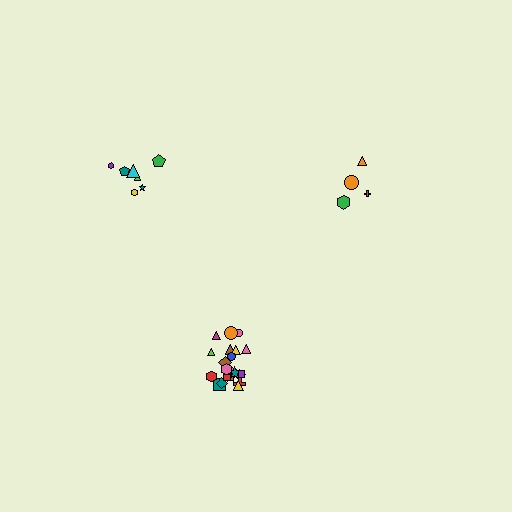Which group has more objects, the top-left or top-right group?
The top-left group.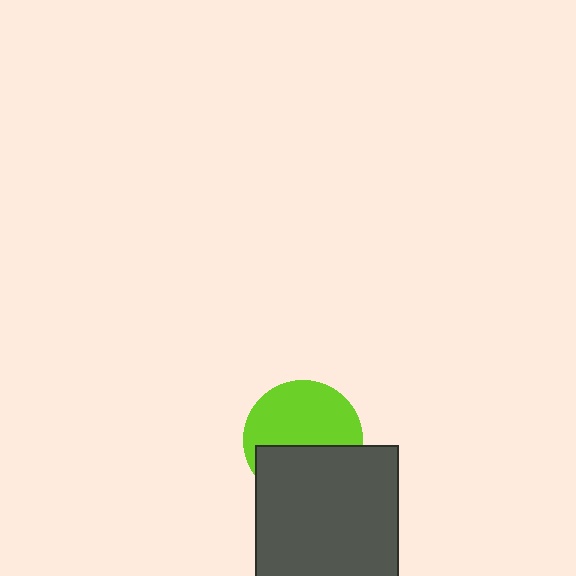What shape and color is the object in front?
The object in front is a dark gray square.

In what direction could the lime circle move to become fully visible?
The lime circle could move up. That would shift it out from behind the dark gray square entirely.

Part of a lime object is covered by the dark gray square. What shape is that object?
It is a circle.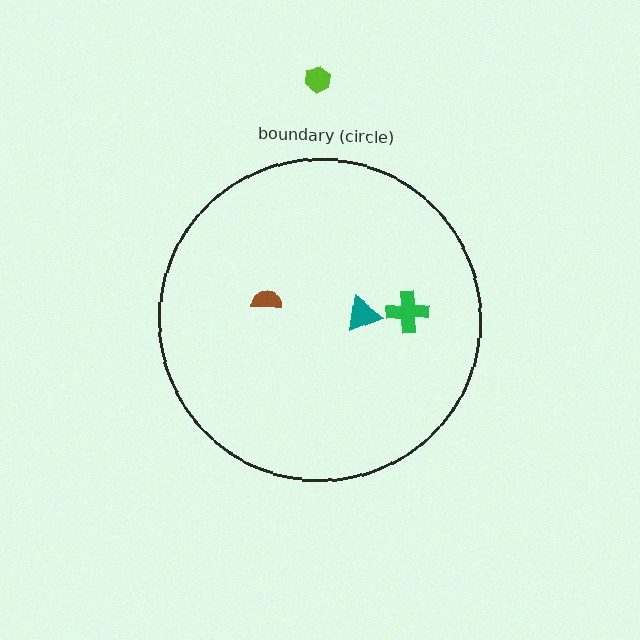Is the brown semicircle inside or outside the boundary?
Inside.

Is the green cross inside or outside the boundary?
Inside.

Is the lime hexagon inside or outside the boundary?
Outside.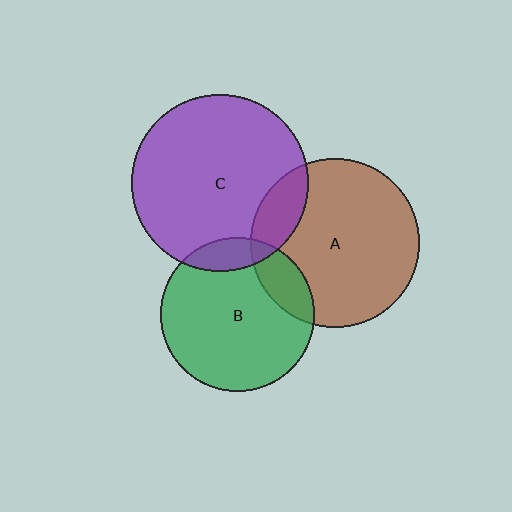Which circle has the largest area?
Circle C (purple).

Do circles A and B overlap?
Yes.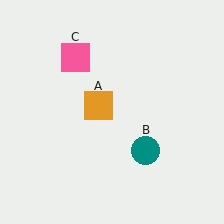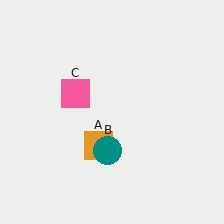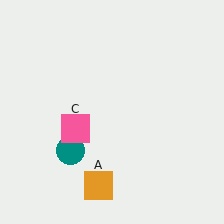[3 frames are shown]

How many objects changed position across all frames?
3 objects changed position: orange square (object A), teal circle (object B), pink square (object C).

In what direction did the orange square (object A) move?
The orange square (object A) moved down.